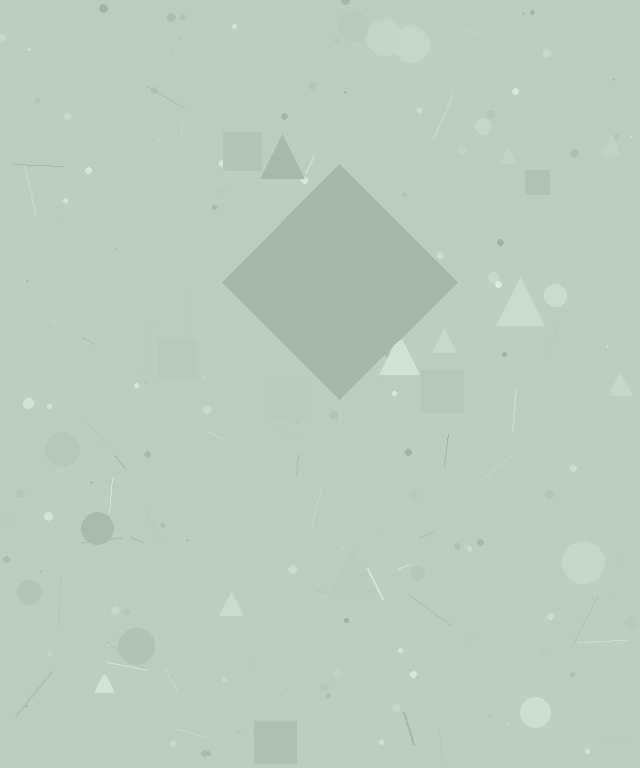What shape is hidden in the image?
A diamond is hidden in the image.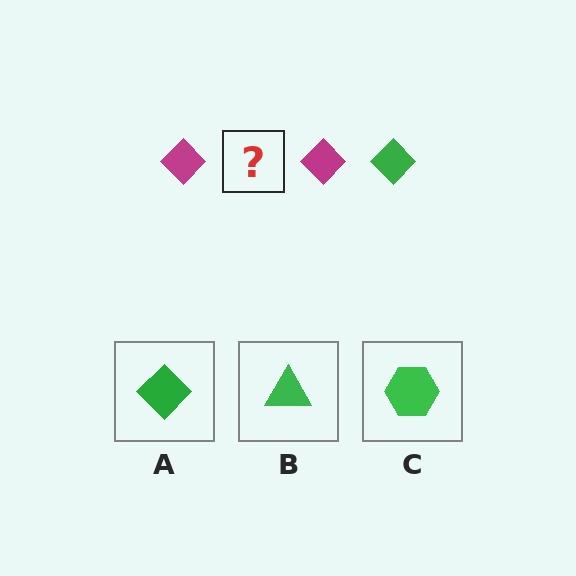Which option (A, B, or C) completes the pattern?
A.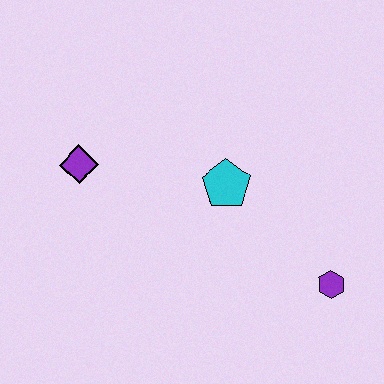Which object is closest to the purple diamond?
The cyan pentagon is closest to the purple diamond.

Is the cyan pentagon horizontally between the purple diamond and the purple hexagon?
Yes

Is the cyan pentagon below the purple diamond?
Yes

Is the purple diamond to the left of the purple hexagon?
Yes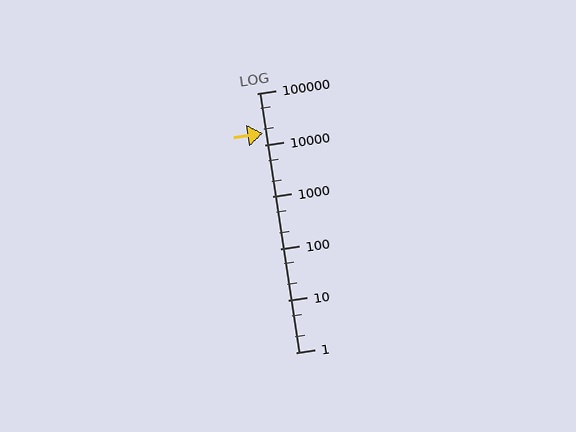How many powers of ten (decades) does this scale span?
The scale spans 5 decades, from 1 to 100000.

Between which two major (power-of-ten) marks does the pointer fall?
The pointer is between 10000 and 100000.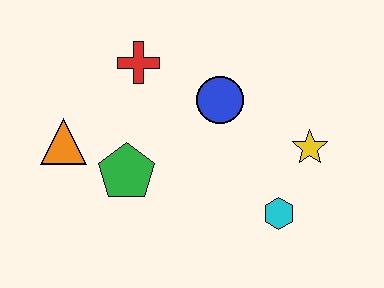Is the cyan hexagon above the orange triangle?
No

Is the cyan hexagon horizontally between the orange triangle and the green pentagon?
No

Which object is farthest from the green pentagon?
The yellow star is farthest from the green pentagon.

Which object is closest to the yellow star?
The cyan hexagon is closest to the yellow star.